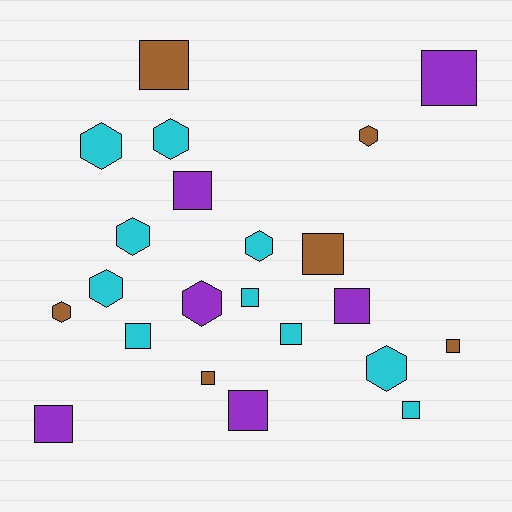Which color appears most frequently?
Cyan, with 10 objects.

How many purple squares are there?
There are 5 purple squares.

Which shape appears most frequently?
Square, with 13 objects.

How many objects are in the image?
There are 22 objects.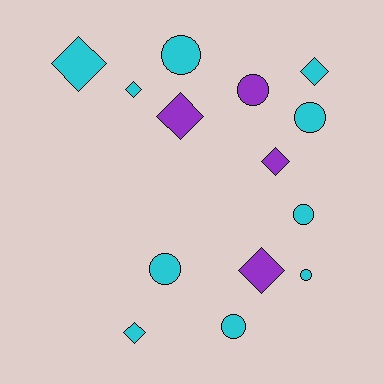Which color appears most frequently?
Cyan, with 10 objects.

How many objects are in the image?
There are 14 objects.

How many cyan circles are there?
There are 6 cyan circles.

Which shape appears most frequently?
Circle, with 7 objects.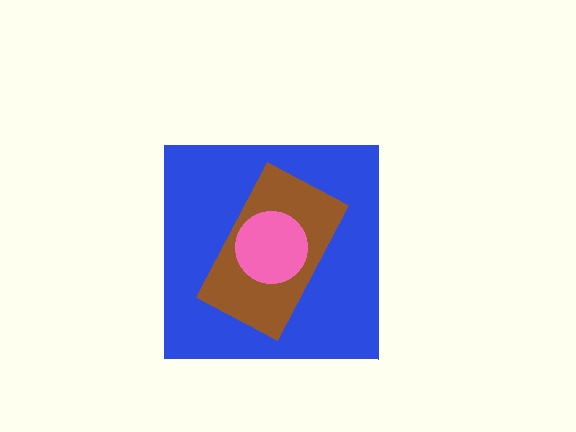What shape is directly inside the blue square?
The brown rectangle.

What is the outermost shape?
The blue square.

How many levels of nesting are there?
3.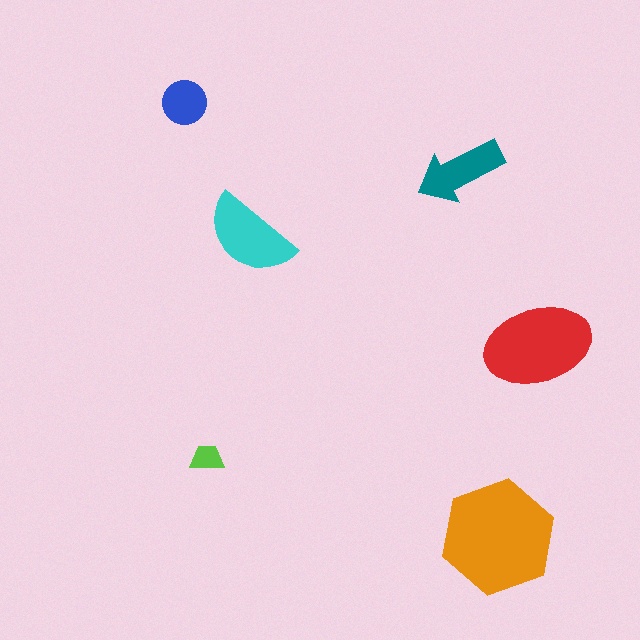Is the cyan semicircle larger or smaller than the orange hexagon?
Smaller.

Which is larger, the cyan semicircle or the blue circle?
The cyan semicircle.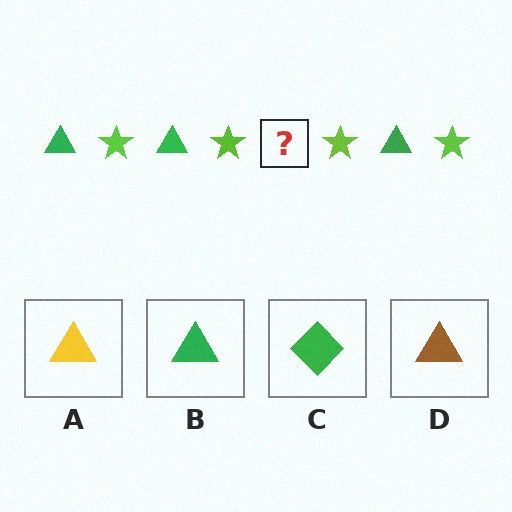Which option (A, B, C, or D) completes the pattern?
B.